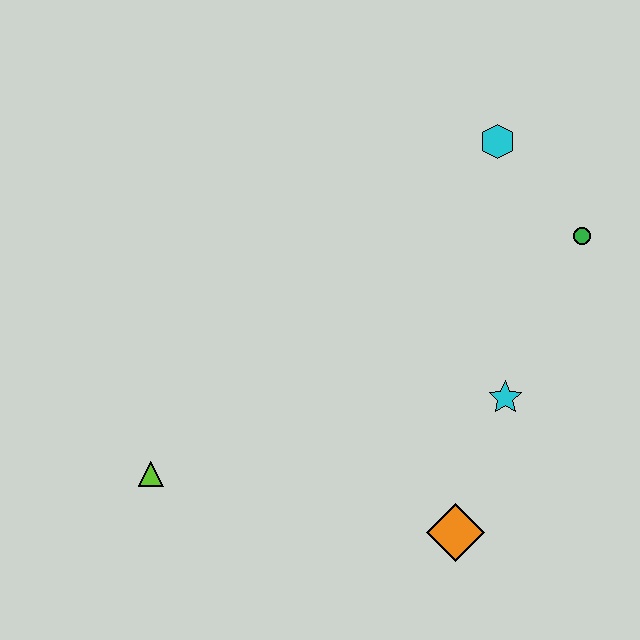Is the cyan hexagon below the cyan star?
No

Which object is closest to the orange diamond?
The cyan star is closest to the orange diamond.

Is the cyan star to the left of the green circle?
Yes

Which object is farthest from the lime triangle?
The green circle is farthest from the lime triangle.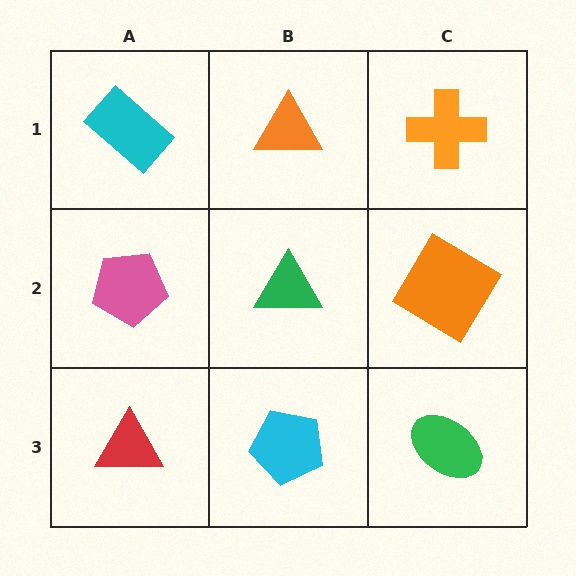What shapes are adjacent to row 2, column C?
An orange cross (row 1, column C), a green ellipse (row 3, column C), a green triangle (row 2, column B).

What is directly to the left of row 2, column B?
A pink pentagon.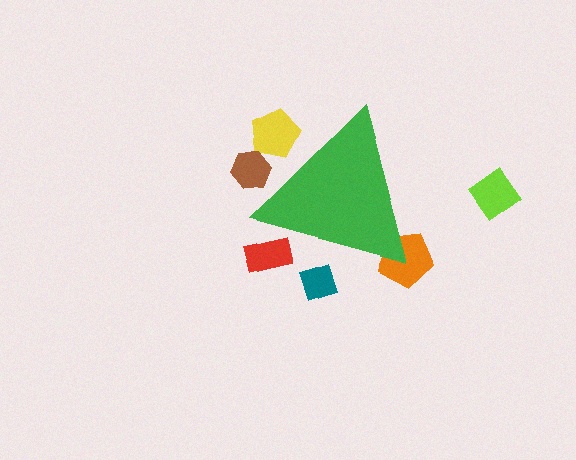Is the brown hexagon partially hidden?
Yes, the brown hexagon is partially hidden behind the green triangle.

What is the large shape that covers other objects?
A green triangle.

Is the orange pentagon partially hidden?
Yes, the orange pentagon is partially hidden behind the green triangle.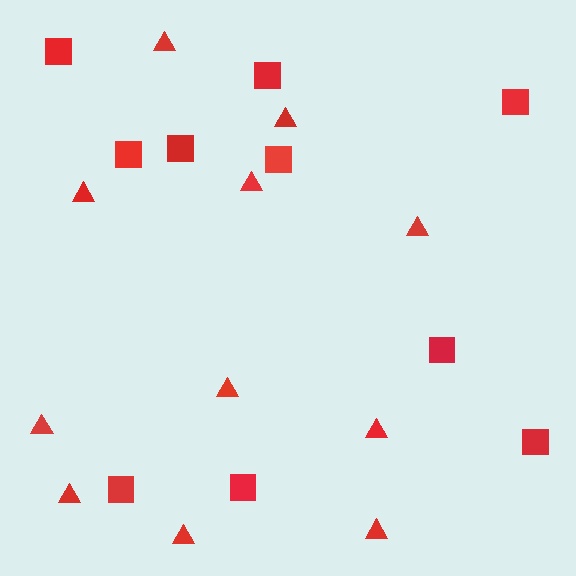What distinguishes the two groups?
There are 2 groups: one group of triangles (11) and one group of squares (10).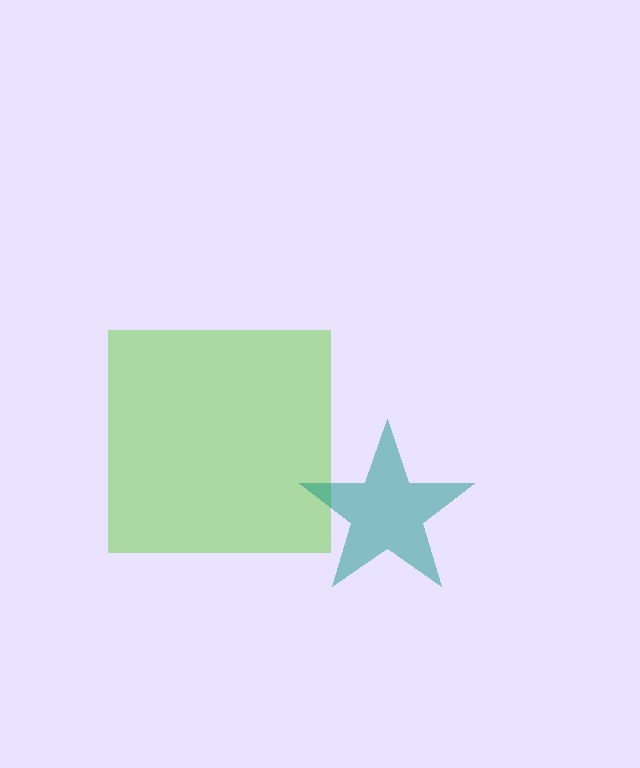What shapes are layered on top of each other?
The layered shapes are: a lime square, a teal star.